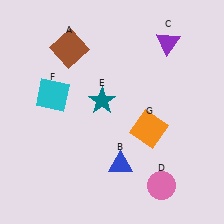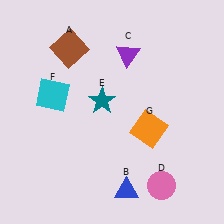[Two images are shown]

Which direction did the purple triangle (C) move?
The purple triangle (C) moved left.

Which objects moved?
The objects that moved are: the blue triangle (B), the purple triangle (C).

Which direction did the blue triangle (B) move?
The blue triangle (B) moved down.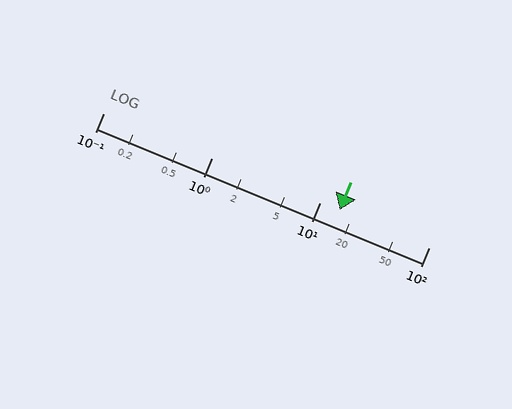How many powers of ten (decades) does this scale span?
The scale spans 3 decades, from 0.1 to 100.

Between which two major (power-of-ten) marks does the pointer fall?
The pointer is between 10 and 100.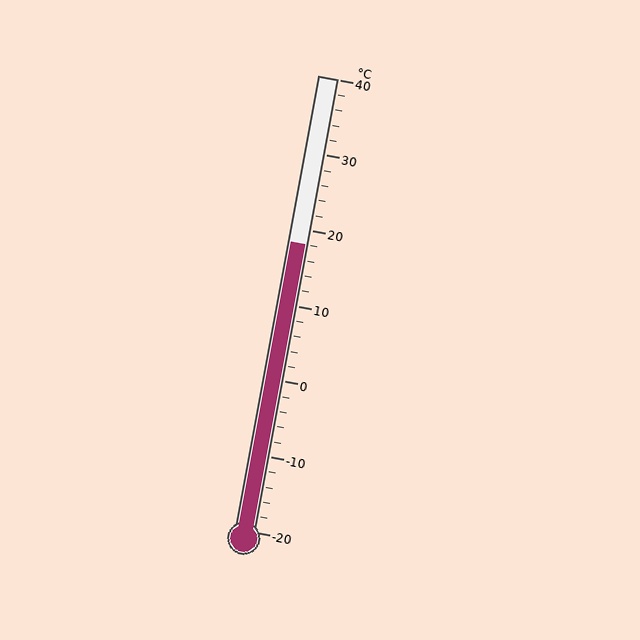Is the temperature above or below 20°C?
The temperature is below 20°C.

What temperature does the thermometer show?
The thermometer shows approximately 18°C.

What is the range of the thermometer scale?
The thermometer scale ranges from -20°C to 40°C.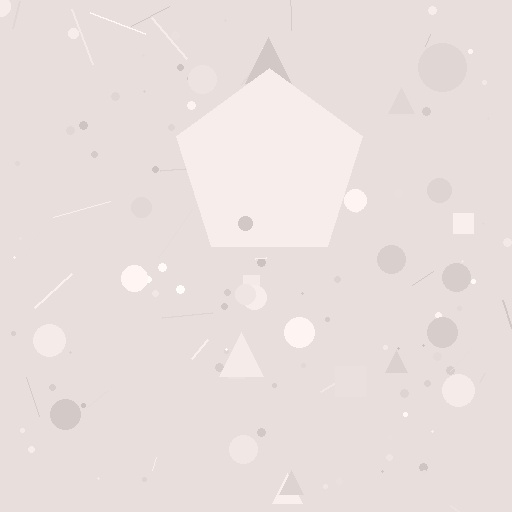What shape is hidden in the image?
A pentagon is hidden in the image.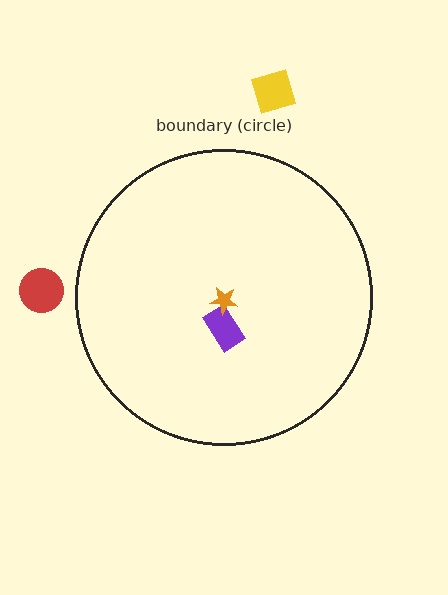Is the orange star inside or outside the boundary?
Inside.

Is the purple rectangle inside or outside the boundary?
Inside.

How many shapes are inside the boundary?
2 inside, 2 outside.